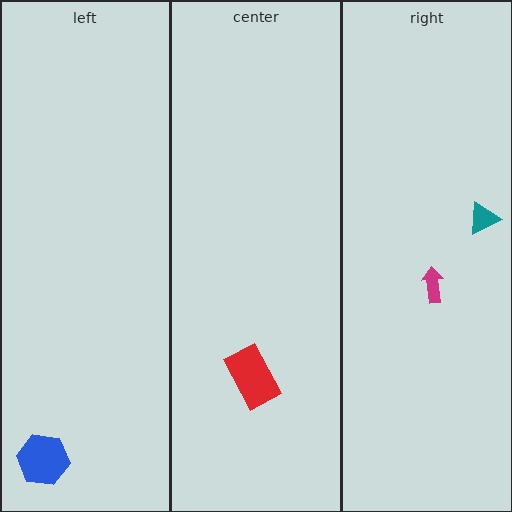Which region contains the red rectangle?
The center region.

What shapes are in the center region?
The red rectangle.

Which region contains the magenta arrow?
The right region.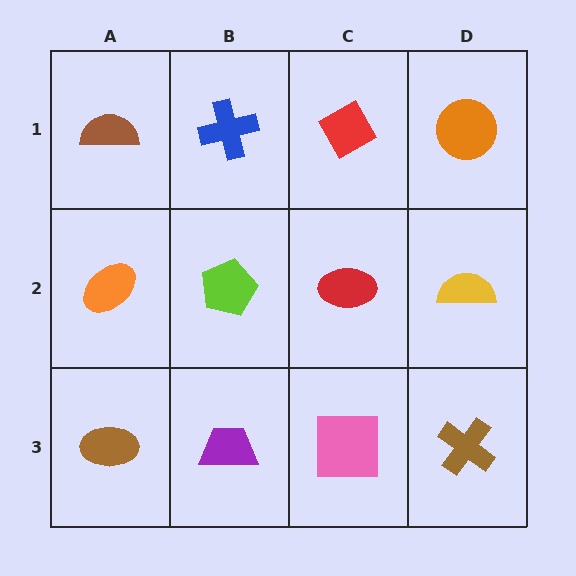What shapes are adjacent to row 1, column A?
An orange ellipse (row 2, column A), a blue cross (row 1, column B).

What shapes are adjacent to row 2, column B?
A blue cross (row 1, column B), a purple trapezoid (row 3, column B), an orange ellipse (row 2, column A), a red ellipse (row 2, column C).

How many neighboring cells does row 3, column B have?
3.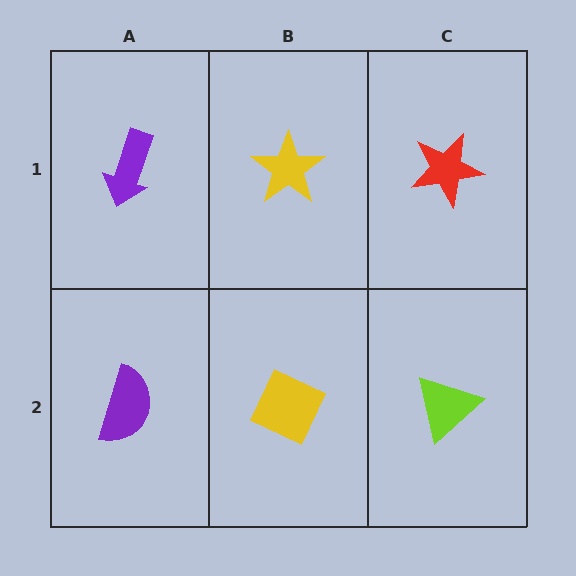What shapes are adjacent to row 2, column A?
A purple arrow (row 1, column A), a yellow diamond (row 2, column B).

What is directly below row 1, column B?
A yellow diamond.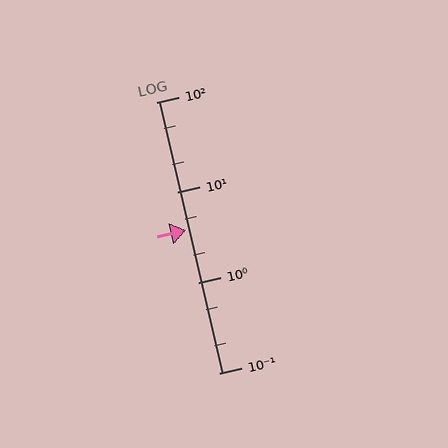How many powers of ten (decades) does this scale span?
The scale spans 3 decades, from 0.1 to 100.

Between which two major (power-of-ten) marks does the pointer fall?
The pointer is between 1 and 10.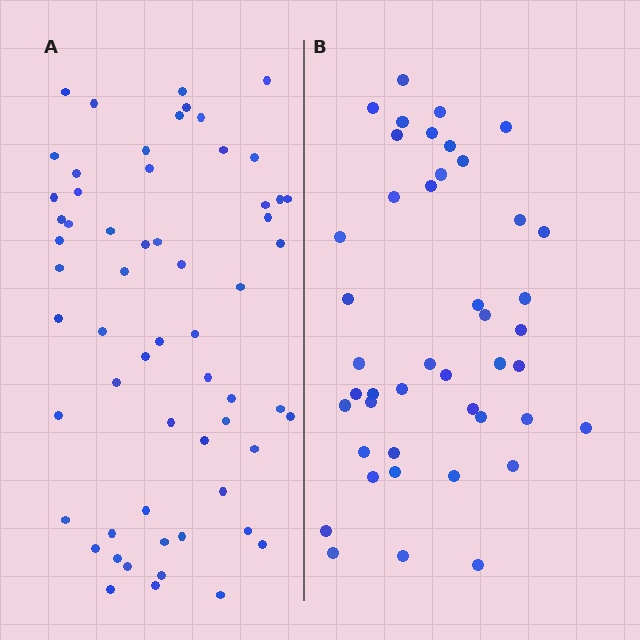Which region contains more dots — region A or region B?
Region A (the left region) has more dots.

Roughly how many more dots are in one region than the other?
Region A has approximately 15 more dots than region B.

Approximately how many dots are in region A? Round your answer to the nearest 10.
About 60 dots.